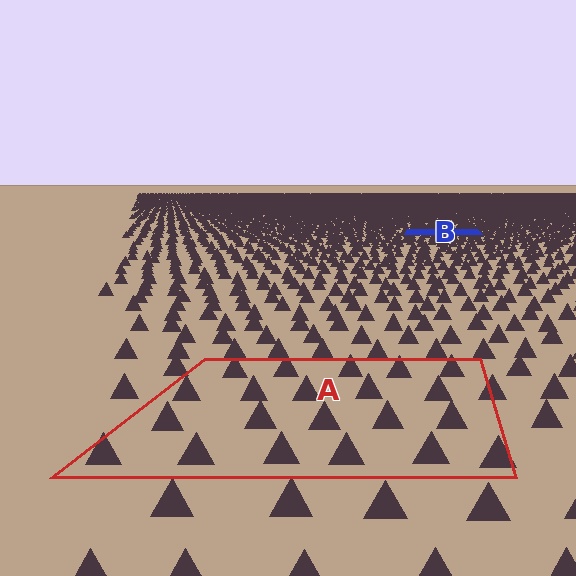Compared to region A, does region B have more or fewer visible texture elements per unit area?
Region B has more texture elements per unit area — they are packed more densely because it is farther away.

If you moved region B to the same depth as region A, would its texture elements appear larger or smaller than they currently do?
They would appear larger. At a closer depth, the same texture elements are projected at a bigger on-screen size.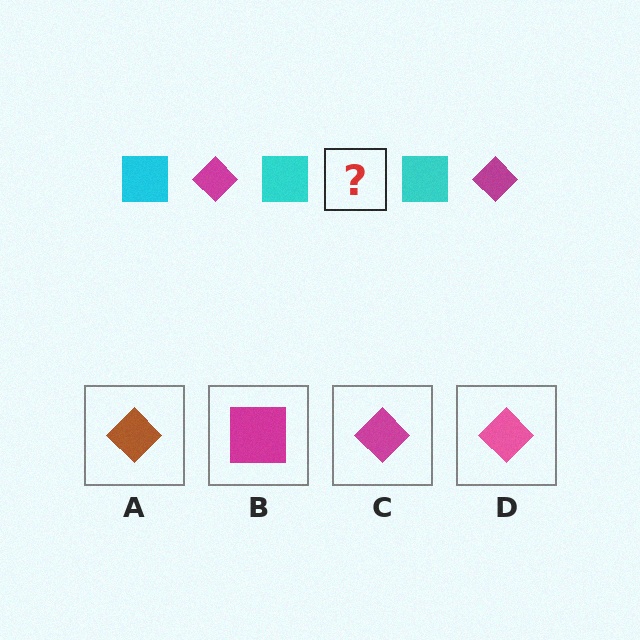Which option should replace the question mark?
Option C.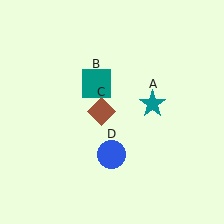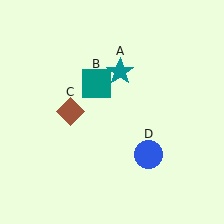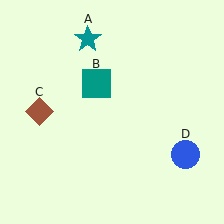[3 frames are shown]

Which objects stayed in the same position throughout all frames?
Teal square (object B) remained stationary.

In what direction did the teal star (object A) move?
The teal star (object A) moved up and to the left.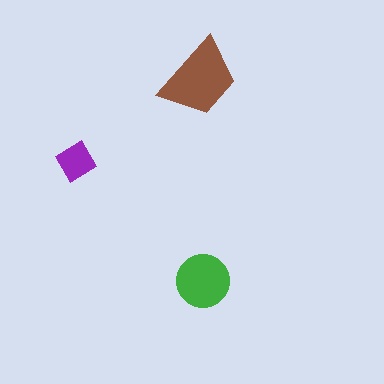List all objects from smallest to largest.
The purple diamond, the green circle, the brown trapezoid.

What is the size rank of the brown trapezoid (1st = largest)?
1st.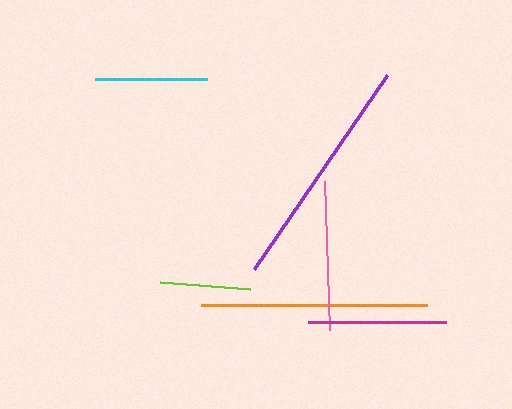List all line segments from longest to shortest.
From longest to shortest: purple, orange, pink, magenta, cyan, lime.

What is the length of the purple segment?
The purple segment is approximately 236 pixels long.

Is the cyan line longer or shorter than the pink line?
The pink line is longer than the cyan line.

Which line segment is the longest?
The purple line is the longest at approximately 236 pixels.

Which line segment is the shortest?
The lime line is the shortest at approximately 90 pixels.